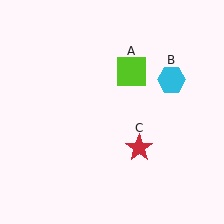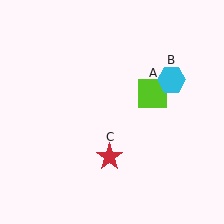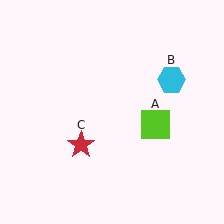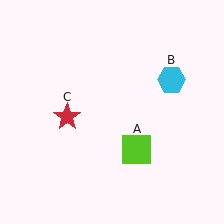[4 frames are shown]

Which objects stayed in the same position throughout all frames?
Cyan hexagon (object B) remained stationary.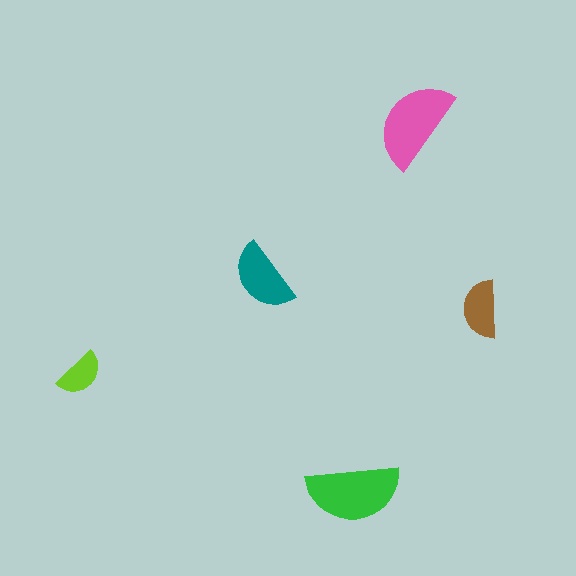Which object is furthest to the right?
The brown semicircle is rightmost.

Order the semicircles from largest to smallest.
the green one, the pink one, the teal one, the brown one, the lime one.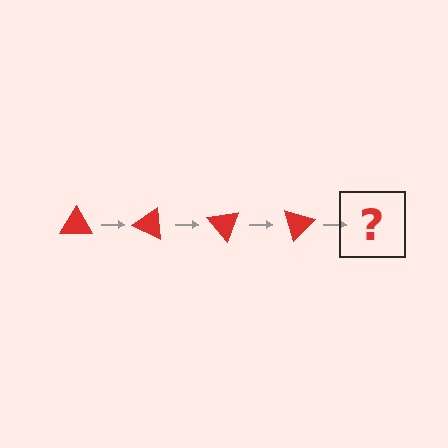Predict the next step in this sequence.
The next step is a red triangle rotated 100 degrees.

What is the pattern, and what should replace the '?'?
The pattern is that the triangle rotates 25 degrees each step. The '?' should be a red triangle rotated 100 degrees.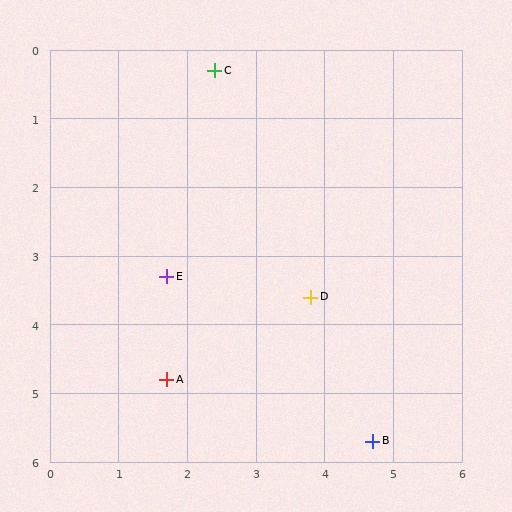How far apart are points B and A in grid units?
Points B and A are about 3.1 grid units apart.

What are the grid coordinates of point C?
Point C is at approximately (2.4, 0.3).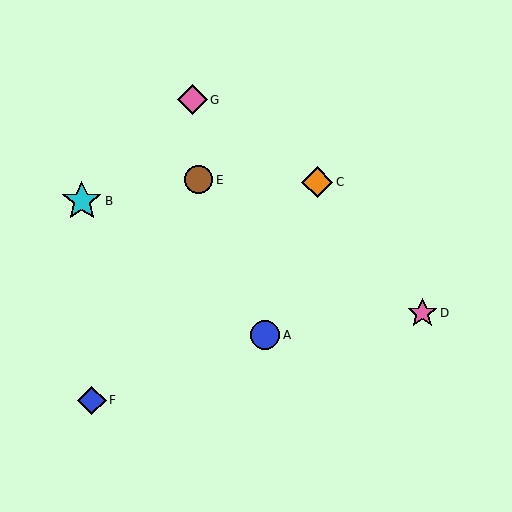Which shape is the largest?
The cyan star (labeled B) is the largest.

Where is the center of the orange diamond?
The center of the orange diamond is at (317, 182).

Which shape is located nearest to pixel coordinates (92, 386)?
The blue diamond (labeled F) at (92, 400) is nearest to that location.